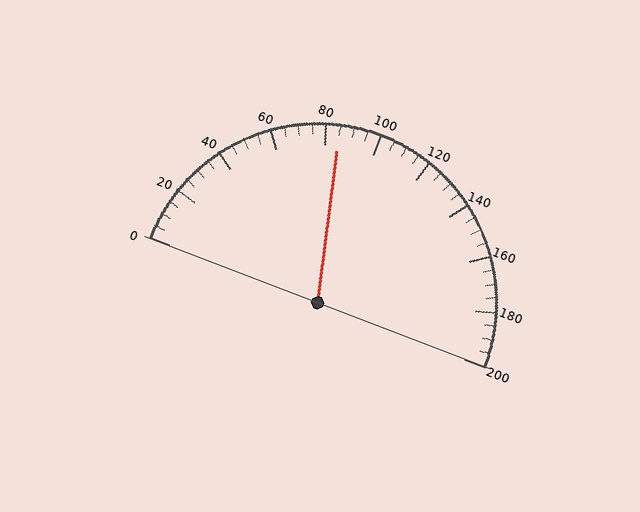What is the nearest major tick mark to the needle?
The nearest major tick mark is 80.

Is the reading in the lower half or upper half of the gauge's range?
The reading is in the lower half of the range (0 to 200).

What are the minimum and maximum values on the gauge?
The gauge ranges from 0 to 200.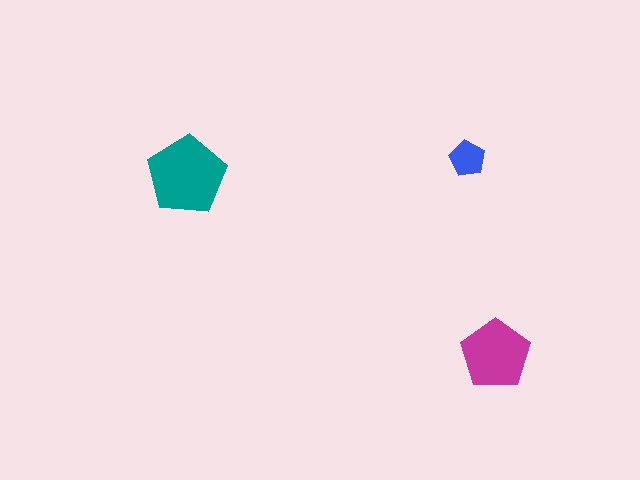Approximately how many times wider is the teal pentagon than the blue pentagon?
About 2 times wider.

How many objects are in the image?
There are 3 objects in the image.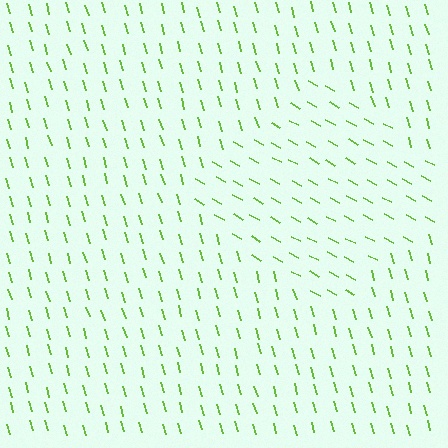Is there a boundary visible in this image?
Yes, there is a texture boundary formed by a change in line orientation.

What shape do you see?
I see a diamond.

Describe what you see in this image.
The image is filled with small lime line segments. A diamond region in the image has lines oriented differently from the surrounding lines, creating a visible texture boundary.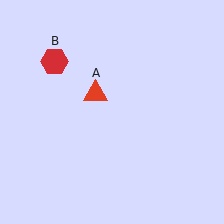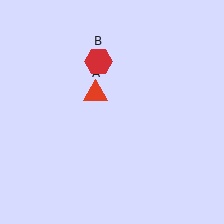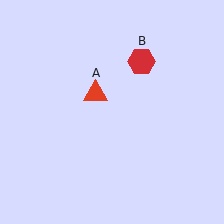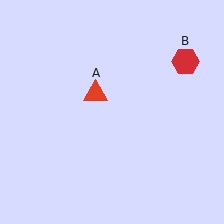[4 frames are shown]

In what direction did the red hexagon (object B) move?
The red hexagon (object B) moved right.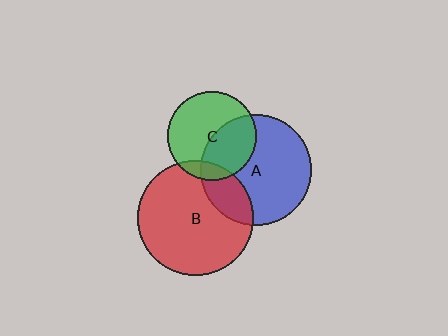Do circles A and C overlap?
Yes.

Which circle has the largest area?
Circle B (red).